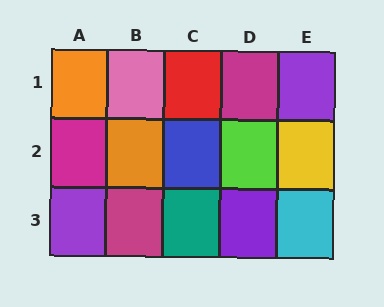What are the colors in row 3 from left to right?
Purple, magenta, teal, purple, cyan.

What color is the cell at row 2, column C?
Blue.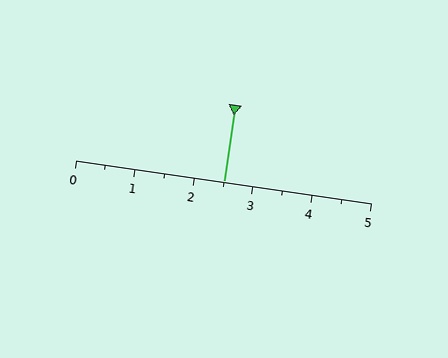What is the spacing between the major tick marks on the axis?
The major ticks are spaced 1 apart.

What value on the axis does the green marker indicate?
The marker indicates approximately 2.5.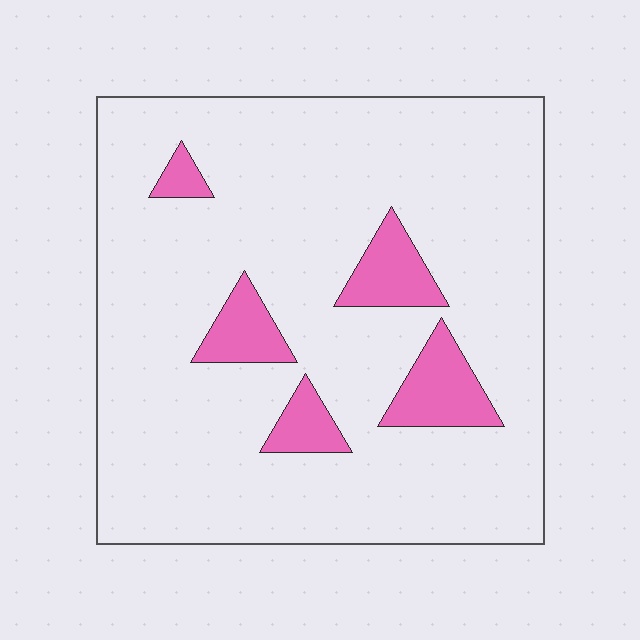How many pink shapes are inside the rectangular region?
5.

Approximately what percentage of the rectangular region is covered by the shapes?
Approximately 10%.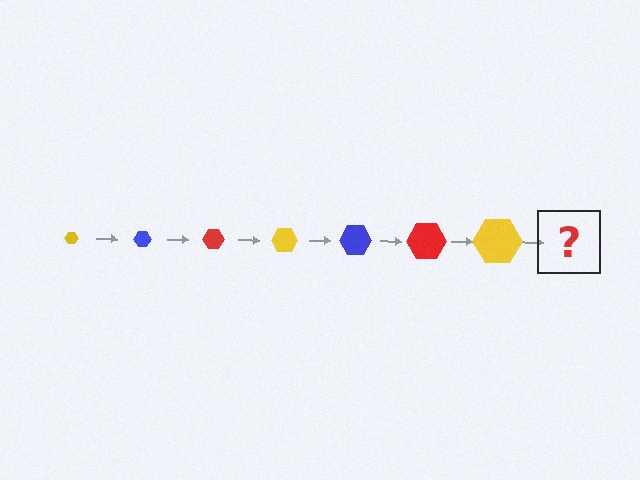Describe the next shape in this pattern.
It should be a blue hexagon, larger than the previous one.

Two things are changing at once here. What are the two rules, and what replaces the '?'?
The two rules are that the hexagon grows larger each step and the color cycles through yellow, blue, and red. The '?' should be a blue hexagon, larger than the previous one.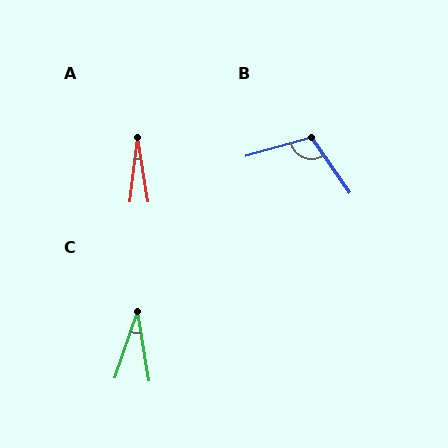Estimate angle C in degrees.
Approximately 28 degrees.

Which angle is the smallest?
A, at approximately 16 degrees.